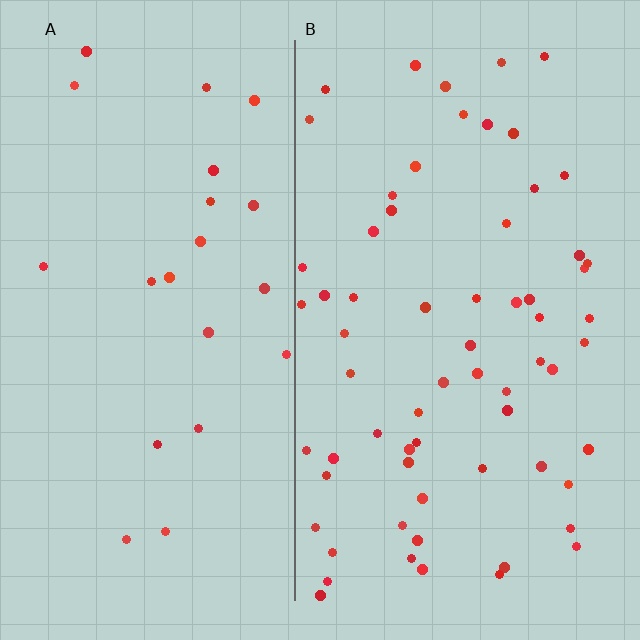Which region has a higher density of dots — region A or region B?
B (the right).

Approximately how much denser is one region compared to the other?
Approximately 3.0× — region B over region A.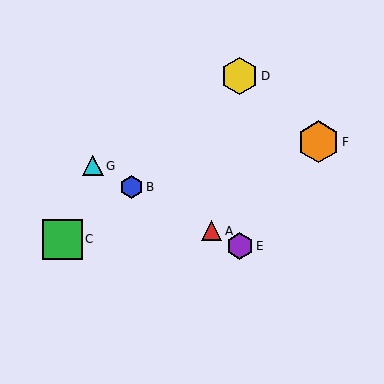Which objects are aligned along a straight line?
Objects A, B, E, G are aligned along a straight line.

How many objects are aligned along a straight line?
4 objects (A, B, E, G) are aligned along a straight line.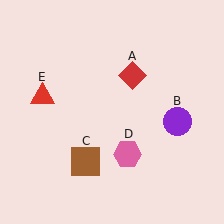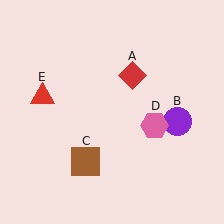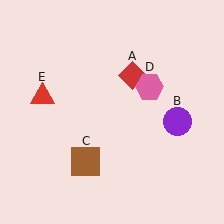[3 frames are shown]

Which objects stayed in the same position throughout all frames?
Red diamond (object A) and purple circle (object B) and brown square (object C) and red triangle (object E) remained stationary.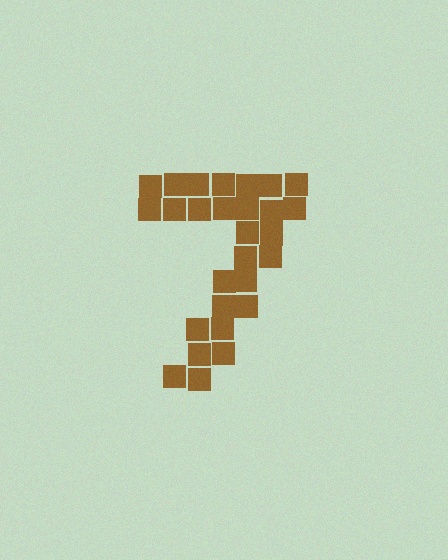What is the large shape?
The large shape is the digit 7.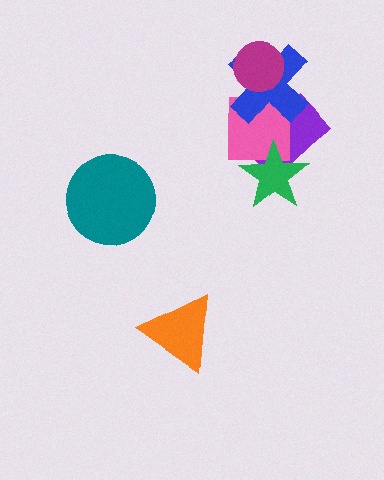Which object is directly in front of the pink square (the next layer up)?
The green star is directly in front of the pink square.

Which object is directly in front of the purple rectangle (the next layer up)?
The pink square is directly in front of the purple rectangle.